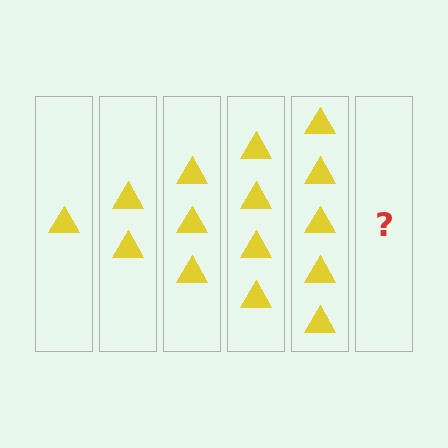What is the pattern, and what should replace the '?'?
The pattern is that each step adds one more triangle. The '?' should be 6 triangles.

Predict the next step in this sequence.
The next step is 6 triangles.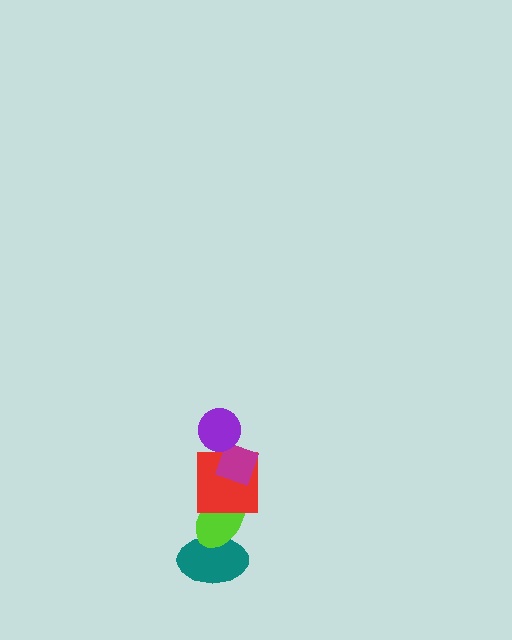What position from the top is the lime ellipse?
The lime ellipse is 4th from the top.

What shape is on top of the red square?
The magenta diamond is on top of the red square.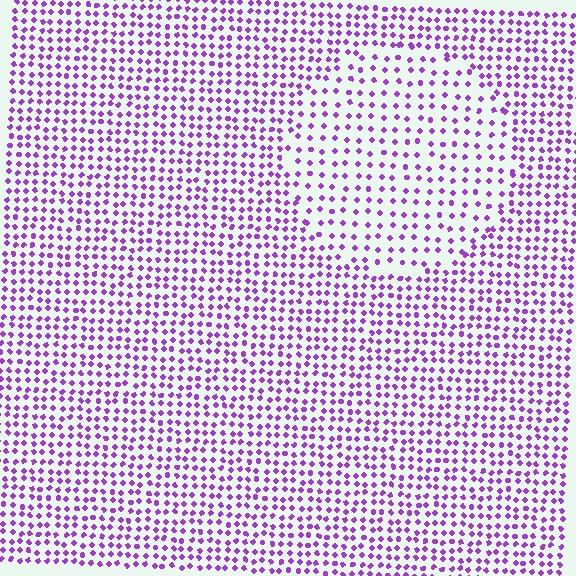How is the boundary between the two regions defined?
The boundary is defined by a change in element density (approximately 1.8x ratio). All elements are the same color, size, and shape.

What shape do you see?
I see a circle.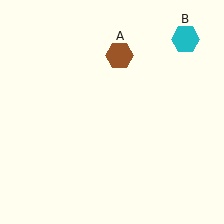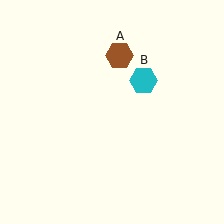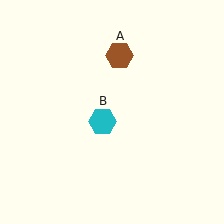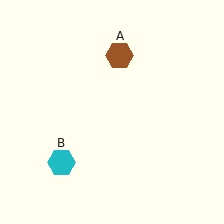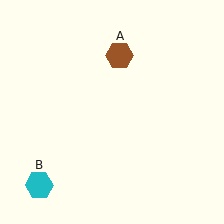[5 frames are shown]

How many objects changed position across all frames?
1 object changed position: cyan hexagon (object B).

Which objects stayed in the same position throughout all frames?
Brown hexagon (object A) remained stationary.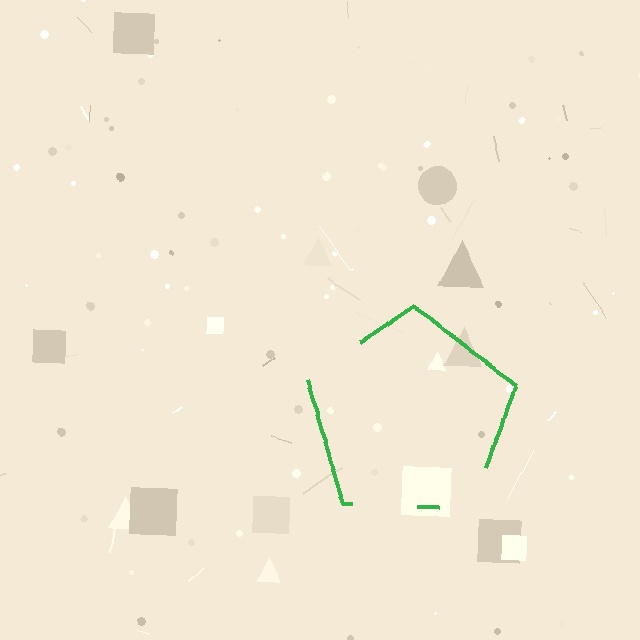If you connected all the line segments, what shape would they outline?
They would outline a pentagon.